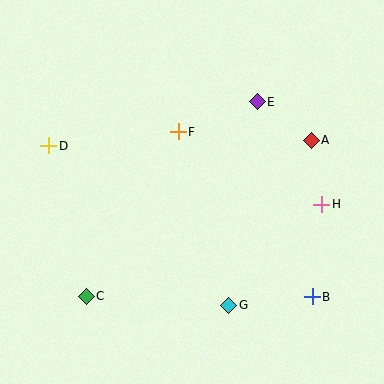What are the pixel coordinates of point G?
Point G is at (229, 305).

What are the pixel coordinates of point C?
Point C is at (86, 296).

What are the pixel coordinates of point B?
Point B is at (312, 297).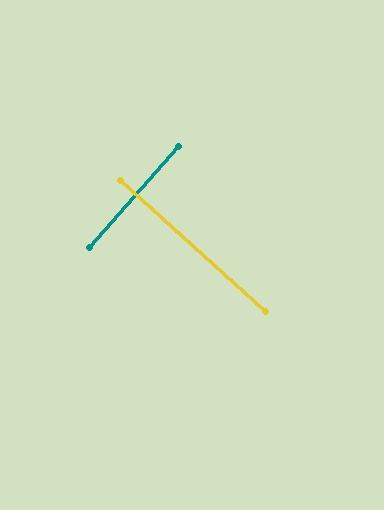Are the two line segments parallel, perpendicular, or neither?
Perpendicular — they meet at approximately 89°.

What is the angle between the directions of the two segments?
Approximately 89 degrees.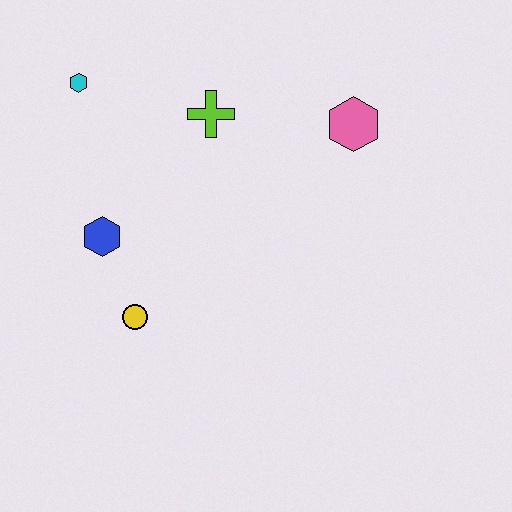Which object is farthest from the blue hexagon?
The pink hexagon is farthest from the blue hexagon.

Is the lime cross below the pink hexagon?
No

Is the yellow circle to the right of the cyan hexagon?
Yes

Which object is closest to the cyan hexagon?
The lime cross is closest to the cyan hexagon.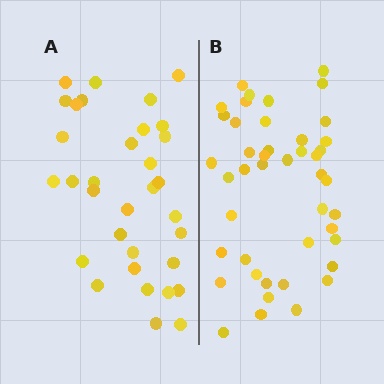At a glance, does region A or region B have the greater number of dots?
Region B (the right region) has more dots.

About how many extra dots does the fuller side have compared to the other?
Region B has roughly 12 or so more dots than region A.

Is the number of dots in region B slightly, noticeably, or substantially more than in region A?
Region B has noticeably more, but not dramatically so. The ratio is roughly 1.3 to 1.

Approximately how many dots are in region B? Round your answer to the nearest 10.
About 40 dots. (The exact count is 44, which rounds to 40.)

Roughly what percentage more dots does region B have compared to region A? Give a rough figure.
About 35% more.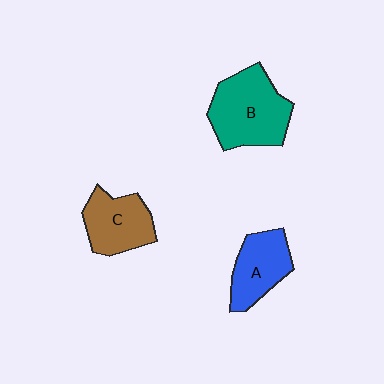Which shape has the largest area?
Shape B (teal).